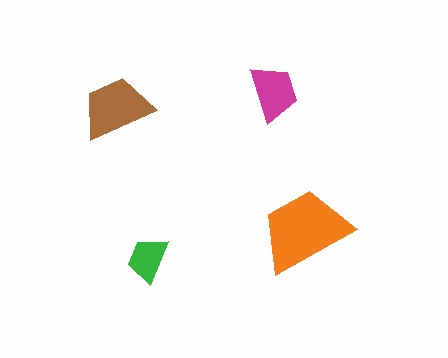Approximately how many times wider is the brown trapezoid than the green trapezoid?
About 1.5 times wider.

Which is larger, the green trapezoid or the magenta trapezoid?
The magenta one.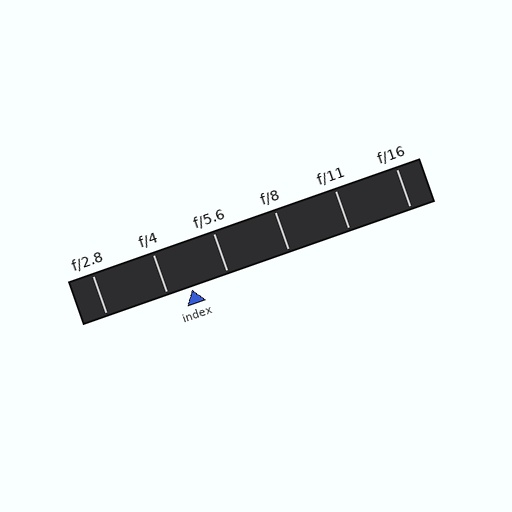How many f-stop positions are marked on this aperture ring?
There are 6 f-stop positions marked.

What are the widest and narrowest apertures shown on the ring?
The widest aperture shown is f/2.8 and the narrowest is f/16.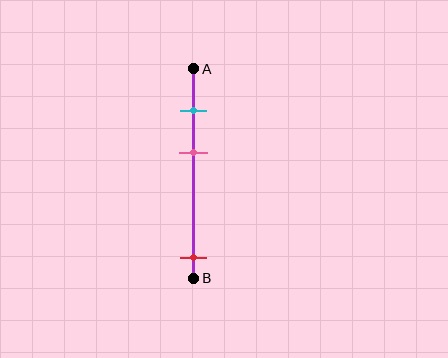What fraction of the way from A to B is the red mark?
The red mark is approximately 90% (0.9) of the way from A to B.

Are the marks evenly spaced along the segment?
No, the marks are not evenly spaced.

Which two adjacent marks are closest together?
The cyan and pink marks are the closest adjacent pair.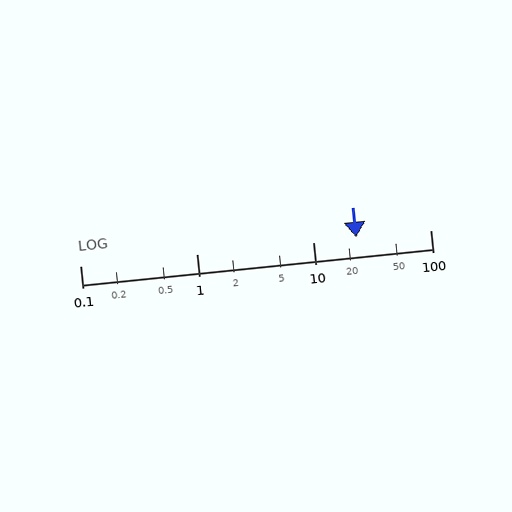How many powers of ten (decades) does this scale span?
The scale spans 3 decades, from 0.1 to 100.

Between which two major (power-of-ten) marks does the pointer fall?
The pointer is between 10 and 100.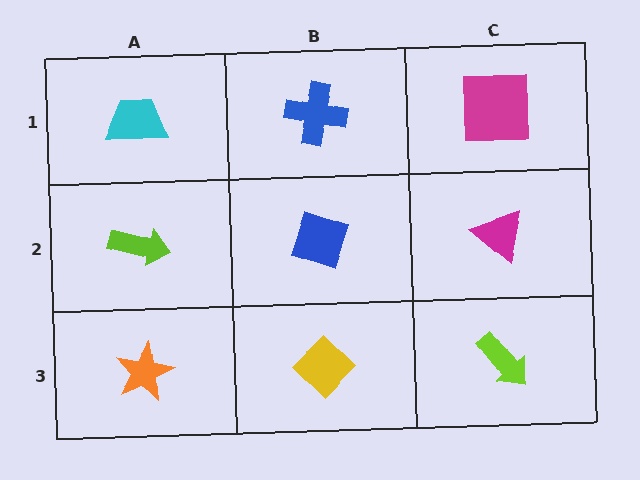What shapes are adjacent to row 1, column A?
A lime arrow (row 2, column A), a blue cross (row 1, column B).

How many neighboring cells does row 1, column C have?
2.